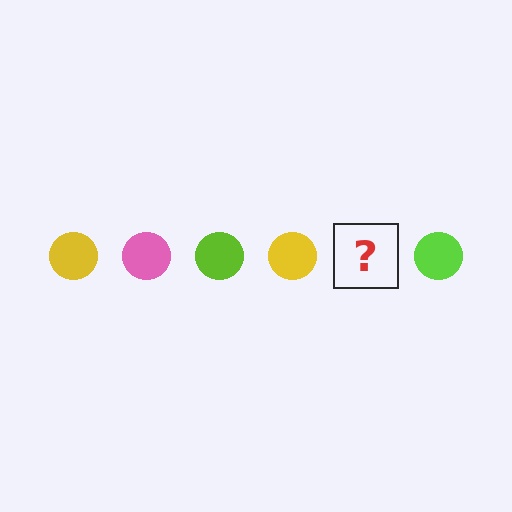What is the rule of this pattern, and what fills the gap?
The rule is that the pattern cycles through yellow, pink, lime circles. The gap should be filled with a pink circle.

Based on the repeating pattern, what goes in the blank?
The blank should be a pink circle.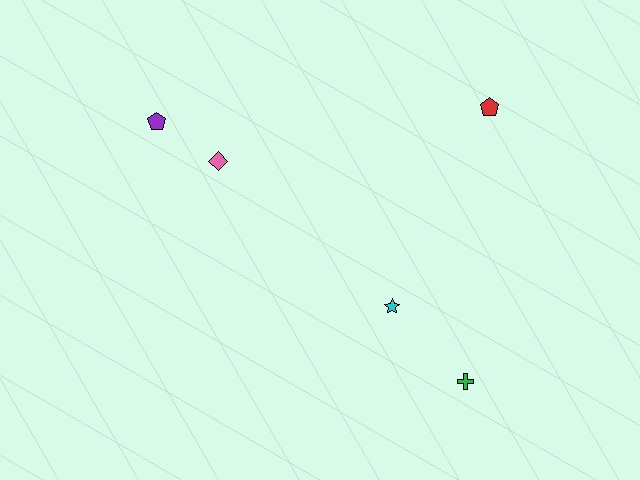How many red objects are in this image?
There is 1 red object.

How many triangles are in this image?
There are no triangles.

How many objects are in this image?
There are 5 objects.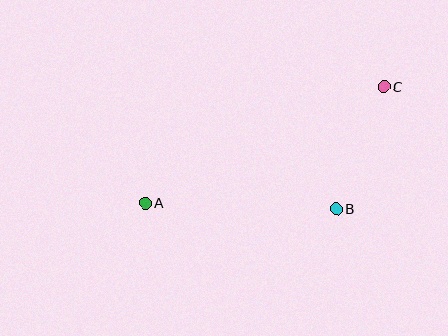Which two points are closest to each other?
Points B and C are closest to each other.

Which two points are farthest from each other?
Points A and C are farthest from each other.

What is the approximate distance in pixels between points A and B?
The distance between A and B is approximately 191 pixels.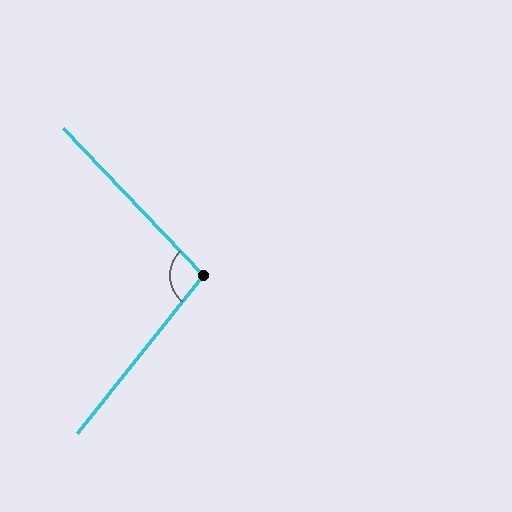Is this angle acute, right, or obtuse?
It is obtuse.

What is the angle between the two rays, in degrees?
Approximately 98 degrees.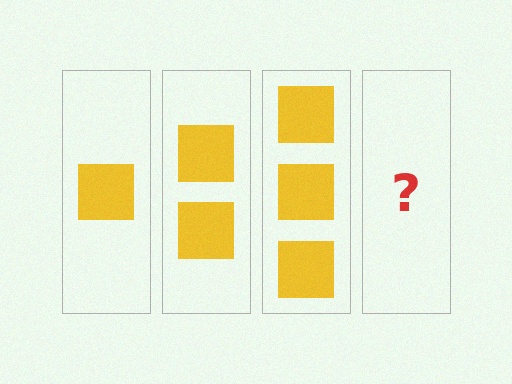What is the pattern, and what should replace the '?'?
The pattern is that each step adds one more square. The '?' should be 4 squares.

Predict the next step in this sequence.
The next step is 4 squares.